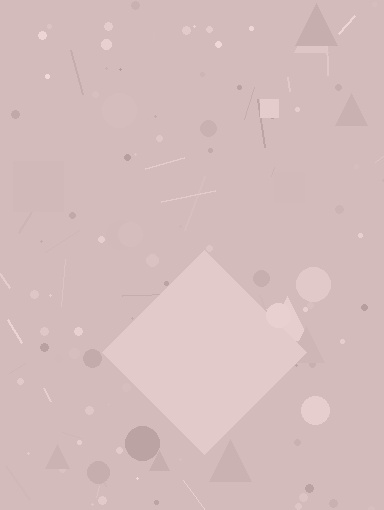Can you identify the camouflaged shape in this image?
The camouflaged shape is a diamond.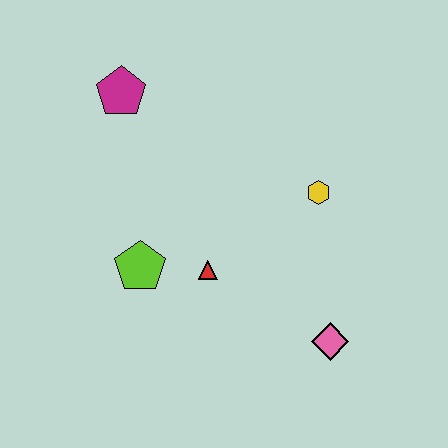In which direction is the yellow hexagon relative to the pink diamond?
The yellow hexagon is above the pink diamond.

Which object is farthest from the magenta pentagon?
The pink diamond is farthest from the magenta pentagon.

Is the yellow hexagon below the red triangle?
No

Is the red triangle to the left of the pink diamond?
Yes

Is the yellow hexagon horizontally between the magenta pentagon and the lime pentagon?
No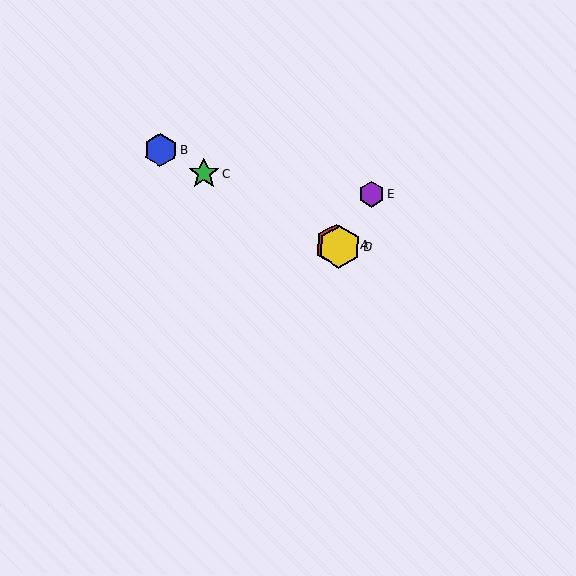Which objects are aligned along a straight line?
Objects A, B, C, D are aligned along a straight line.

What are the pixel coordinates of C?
Object C is at (204, 174).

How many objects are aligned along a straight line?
4 objects (A, B, C, D) are aligned along a straight line.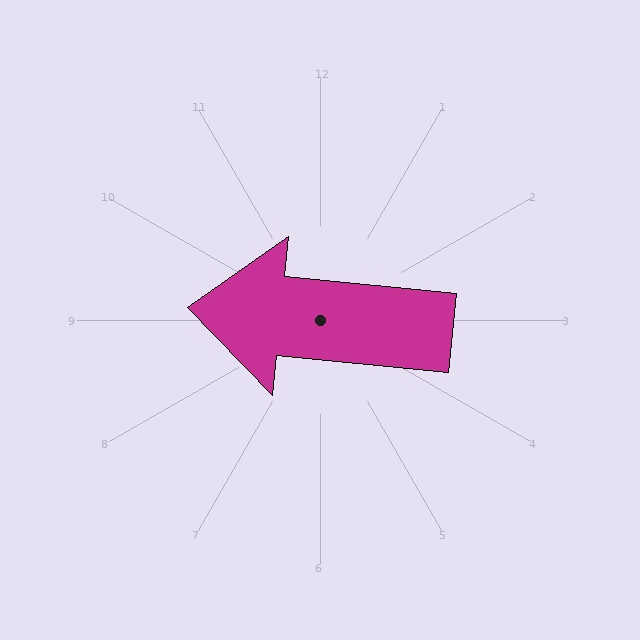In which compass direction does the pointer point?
West.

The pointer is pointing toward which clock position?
Roughly 9 o'clock.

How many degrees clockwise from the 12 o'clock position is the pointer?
Approximately 276 degrees.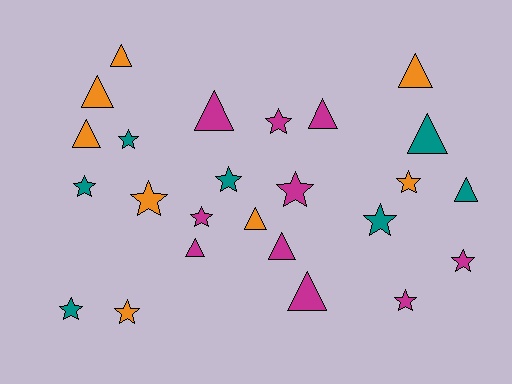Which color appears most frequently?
Magenta, with 10 objects.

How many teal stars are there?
There are 5 teal stars.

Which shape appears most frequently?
Star, with 13 objects.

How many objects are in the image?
There are 25 objects.